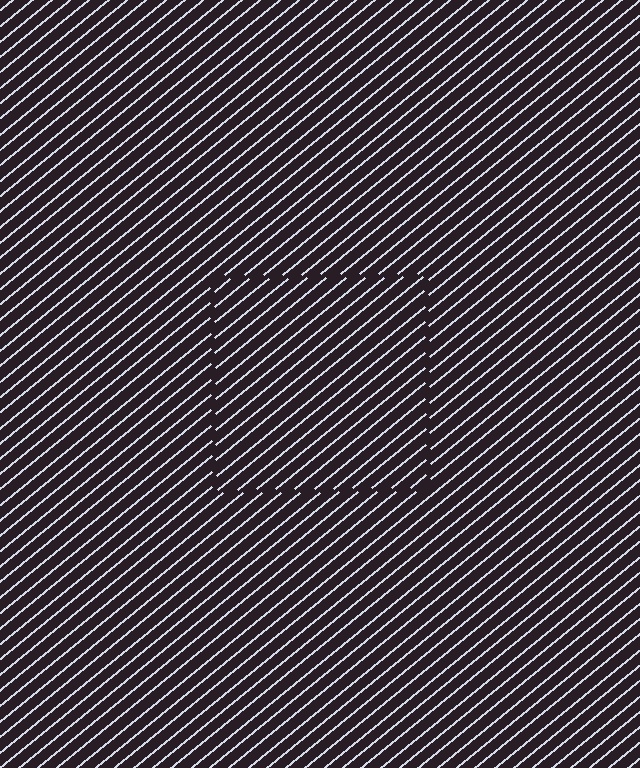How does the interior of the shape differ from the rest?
The interior of the shape contains the same grating, shifted by half a period — the contour is defined by the phase discontinuity where line-ends from the inner and outer gratings abut.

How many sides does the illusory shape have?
4 sides — the line-ends trace a square.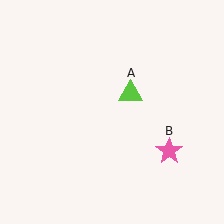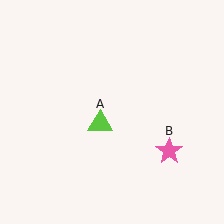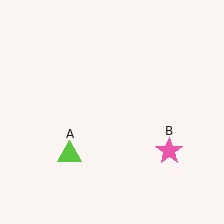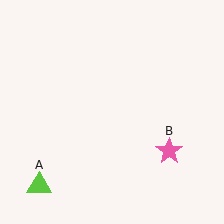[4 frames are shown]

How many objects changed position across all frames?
1 object changed position: lime triangle (object A).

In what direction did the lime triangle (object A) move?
The lime triangle (object A) moved down and to the left.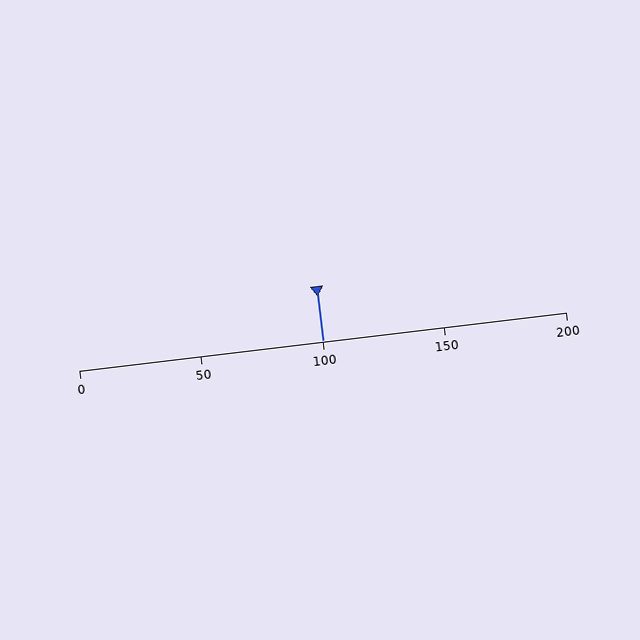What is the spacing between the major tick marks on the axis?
The major ticks are spaced 50 apart.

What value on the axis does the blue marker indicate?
The marker indicates approximately 100.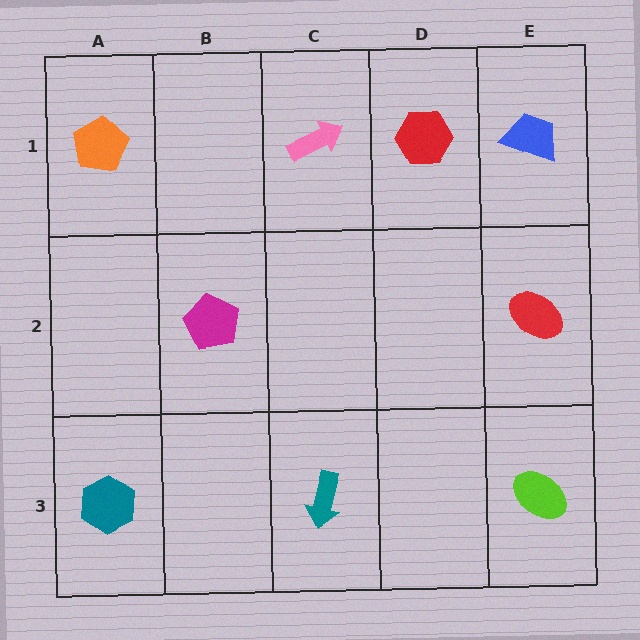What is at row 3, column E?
A lime ellipse.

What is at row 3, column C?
A teal arrow.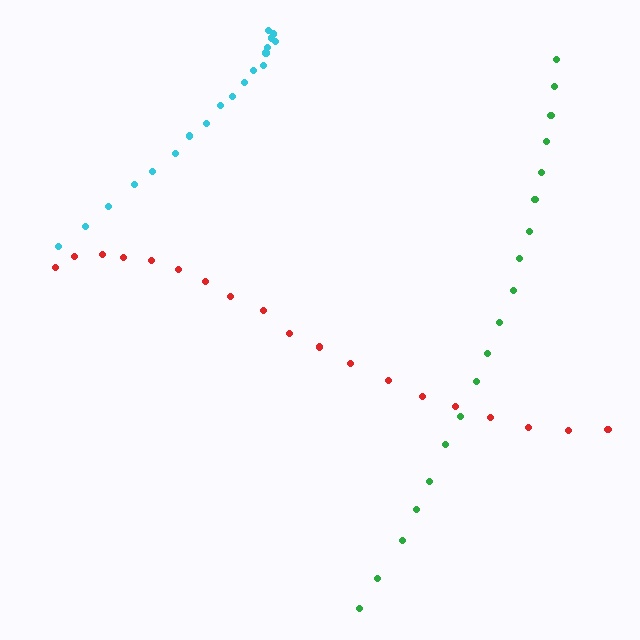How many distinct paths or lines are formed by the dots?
There are 3 distinct paths.